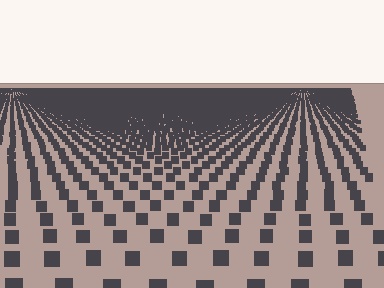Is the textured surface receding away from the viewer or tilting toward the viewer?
The surface is receding away from the viewer. Texture elements get smaller and denser toward the top.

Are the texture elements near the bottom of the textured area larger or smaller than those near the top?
Larger. Near the bottom, elements are closer to the viewer and appear at a bigger on-screen size.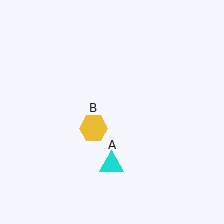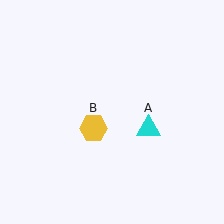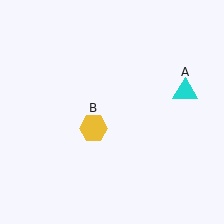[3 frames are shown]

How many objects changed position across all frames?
1 object changed position: cyan triangle (object A).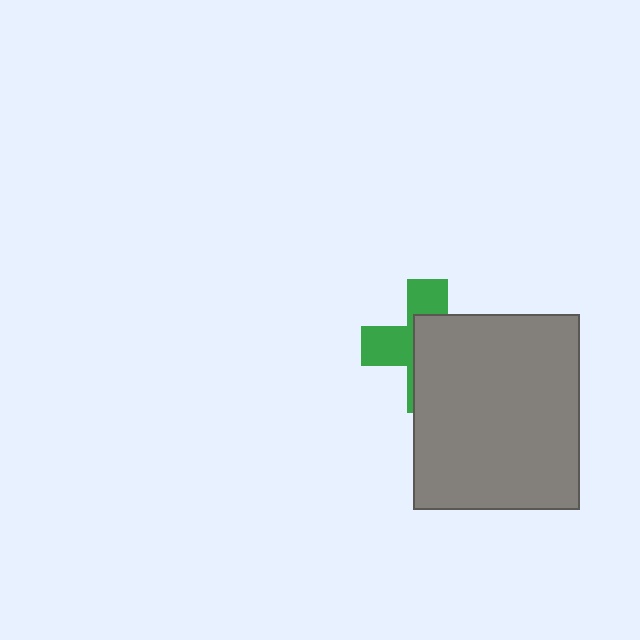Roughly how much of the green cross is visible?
A small part of it is visible (roughly 42%).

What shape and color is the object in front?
The object in front is a gray rectangle.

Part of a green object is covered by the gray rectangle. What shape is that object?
It is a cross.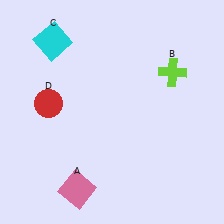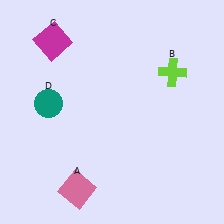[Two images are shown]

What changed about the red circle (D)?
In Image 1, D is red. In Image 2, it changed to teal.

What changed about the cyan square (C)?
In Image 1, C is cyan. In Image 2, it changed to magenta.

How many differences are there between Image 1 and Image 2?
There are 2 differences between the two images.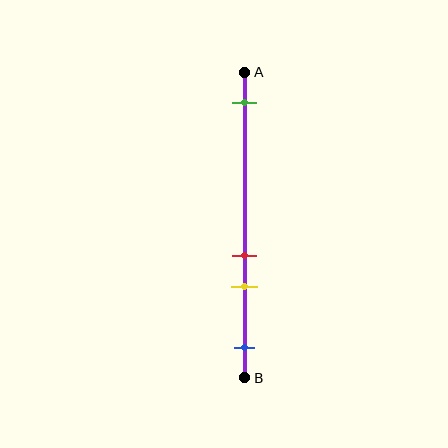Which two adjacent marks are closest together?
The red and yellow marks are the closest adjacent pair.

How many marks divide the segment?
There are 4 marks dividing the segment.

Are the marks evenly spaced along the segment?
No, the marks are not evenly spaced.